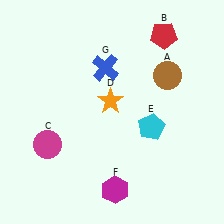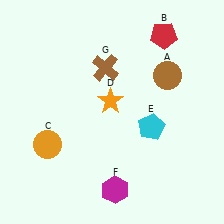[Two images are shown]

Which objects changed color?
C changed from magenta to orange. G changed from blue to brown.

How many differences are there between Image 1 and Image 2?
There are 2 differences between the two images.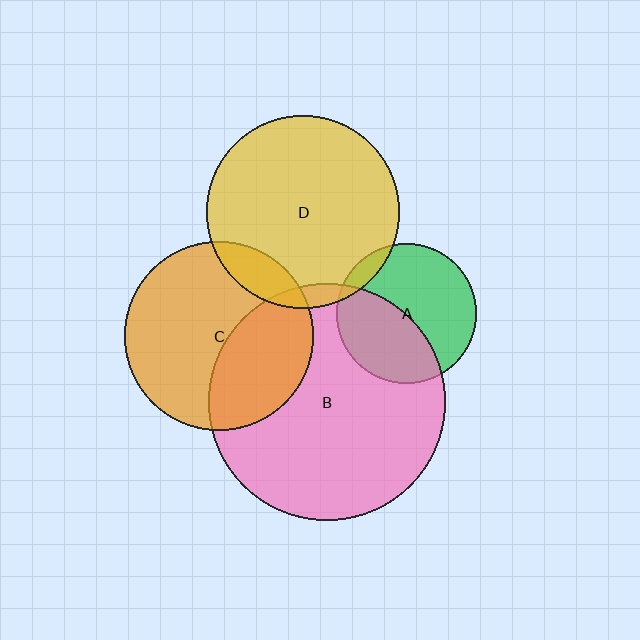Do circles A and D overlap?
Yes.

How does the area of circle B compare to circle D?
Approximately 1.5 times.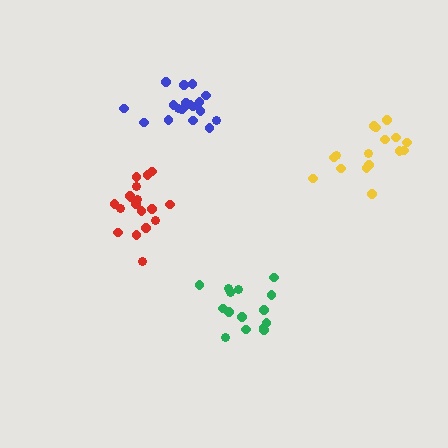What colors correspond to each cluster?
The clusters are colored: blue, red, green, yellow.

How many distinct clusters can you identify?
There are 4 distinct clusters.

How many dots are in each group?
Group 1: 19 dots, Group 2: 18 dots, Group 3: 15 dots, Group 4: 16 dots (68 total).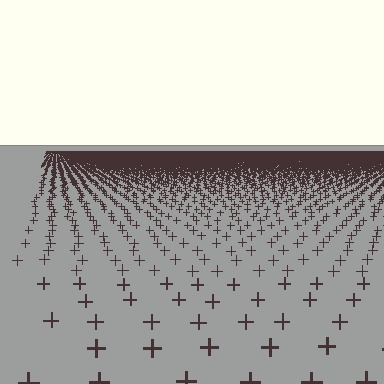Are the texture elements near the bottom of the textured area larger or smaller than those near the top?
Larger. Near the bottom, elements are closer to the viewer and appear at a bigger on-screen size.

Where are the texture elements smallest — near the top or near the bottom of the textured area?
Near the top.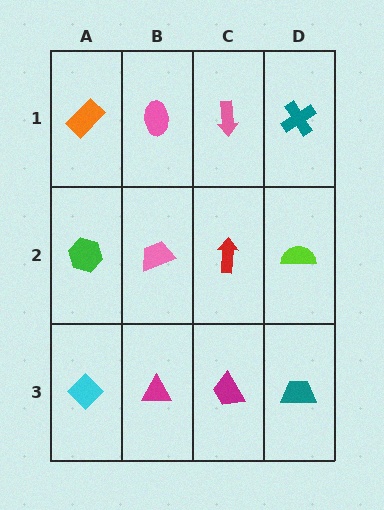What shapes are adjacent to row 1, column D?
A lime semicircle (row 2, column D), a pink arrow (row 1, column C).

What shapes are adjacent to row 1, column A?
A green hexagon (row 2, column A), a pink ellipse (row 1, column B).